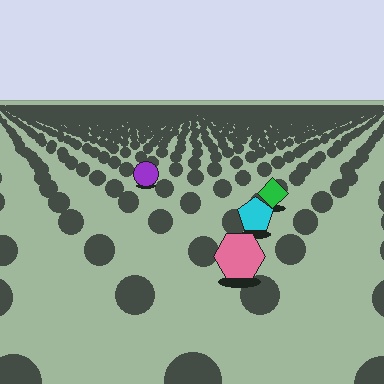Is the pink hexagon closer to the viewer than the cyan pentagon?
Yes. The pink hexagon is closer — you can tell from the texture gradient: the ground texture is coarser near it.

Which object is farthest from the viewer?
The purple circle is farthest from the viewer. It appears smaller and the ground texture around it is denser.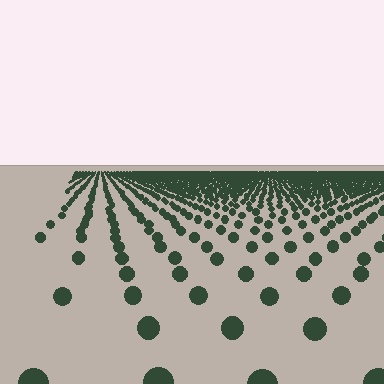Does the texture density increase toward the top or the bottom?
Density increases toward the top.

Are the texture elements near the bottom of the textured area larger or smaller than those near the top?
Larger. Near the bottom, elements are closer to the viewer and appear at a bigger on-screen size.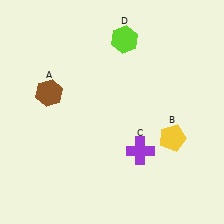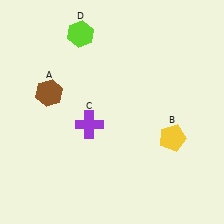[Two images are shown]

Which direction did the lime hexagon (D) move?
The lime hexagon (D) moved left.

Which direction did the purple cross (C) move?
The purple cross (C) moved left.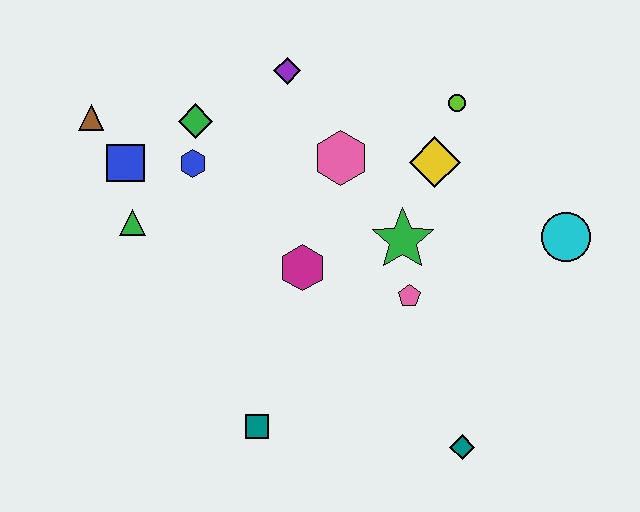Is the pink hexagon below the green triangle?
No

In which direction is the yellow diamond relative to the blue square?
The yellow diamond is to the right of the blue square.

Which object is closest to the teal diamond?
The pink pentagon is closest to the teal diamond.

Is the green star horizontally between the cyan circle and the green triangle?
Yes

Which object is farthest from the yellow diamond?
The brown triangle is farthest from the yellow diamond.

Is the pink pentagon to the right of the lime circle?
No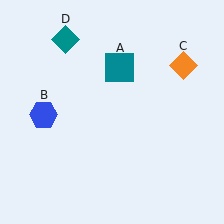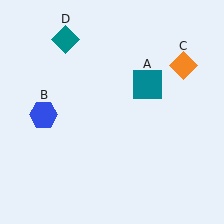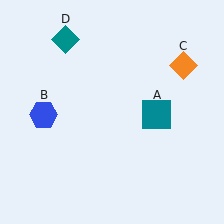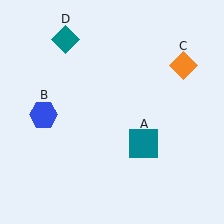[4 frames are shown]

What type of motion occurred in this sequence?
The teal square (object A) rotated clockwise around the center of the scene.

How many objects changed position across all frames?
1 object changed position: teal square (object A).